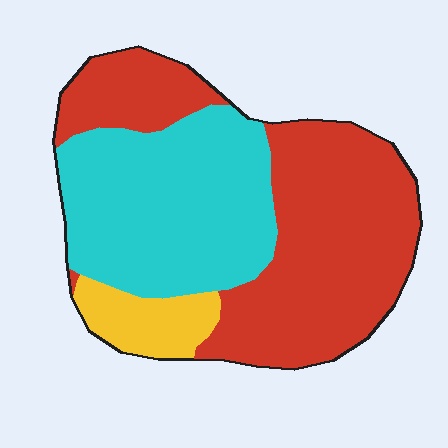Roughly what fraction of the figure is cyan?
Cyan covers roughly 40% of the figure.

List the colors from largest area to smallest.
From largest to smallest: red, cyan, yellow.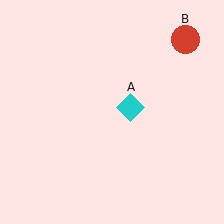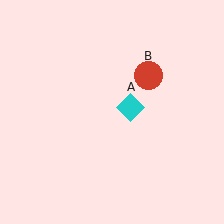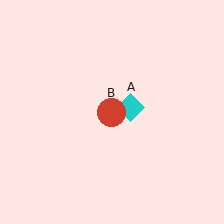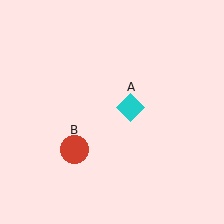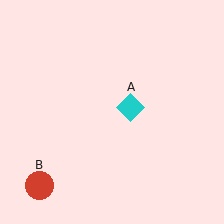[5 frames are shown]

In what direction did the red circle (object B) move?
The red circle (object B) moved down and to the left.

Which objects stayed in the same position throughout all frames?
Cyan diamond (object A) remained stationary.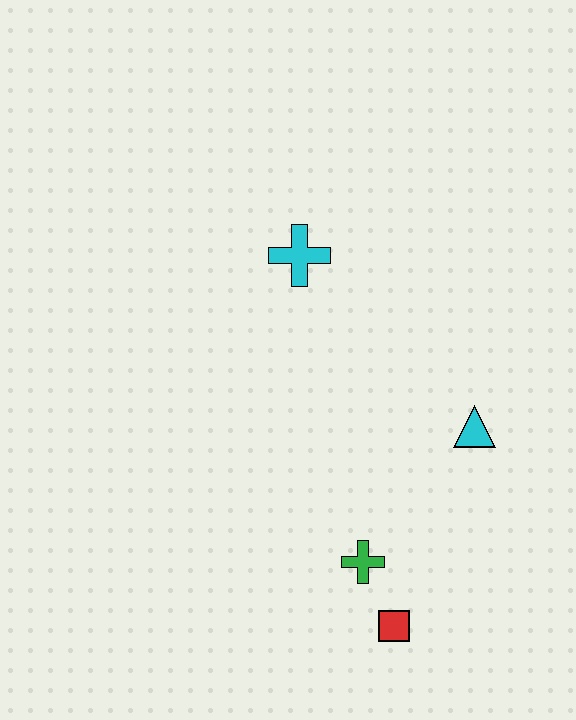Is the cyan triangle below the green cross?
No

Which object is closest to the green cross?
The red square is closest to the green cross.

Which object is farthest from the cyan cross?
The red square is farthest from the cyan cross.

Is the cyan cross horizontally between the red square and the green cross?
No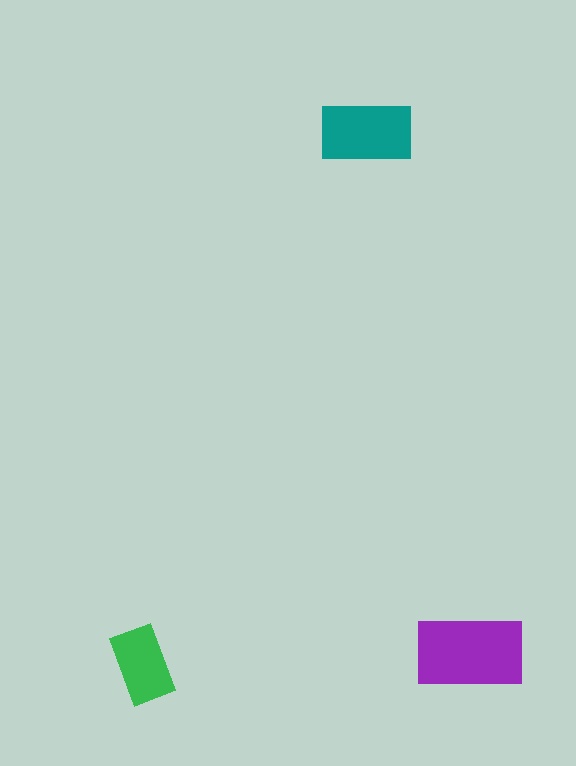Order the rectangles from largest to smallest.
the purple one, the teal one, the green one.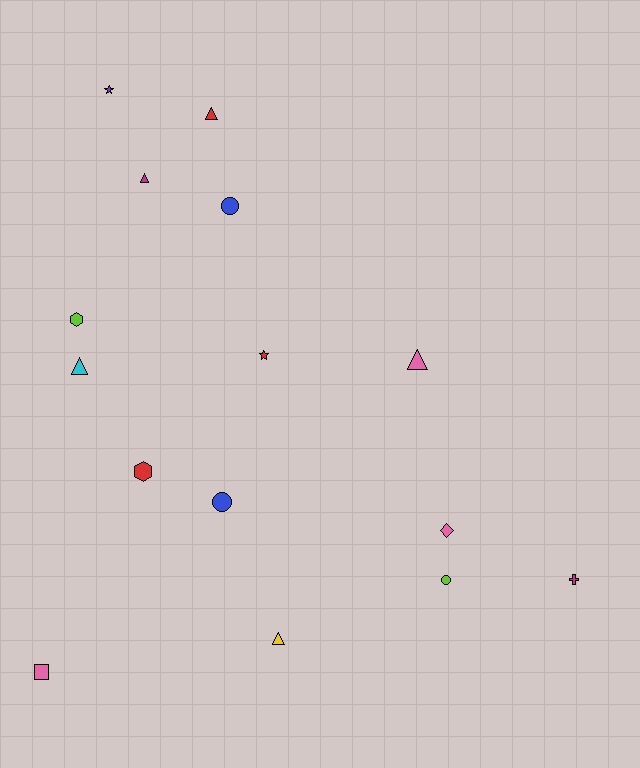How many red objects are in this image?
There are 3 red objects.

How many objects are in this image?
There are 15 objects.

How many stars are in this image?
There are 2 stars.